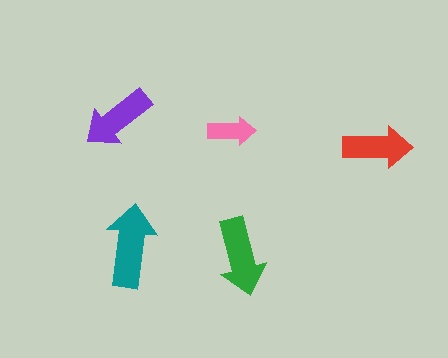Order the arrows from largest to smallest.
the teal one, the green one, the purple one, the red one, the pink one.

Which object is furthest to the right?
The red arrow is rightmost.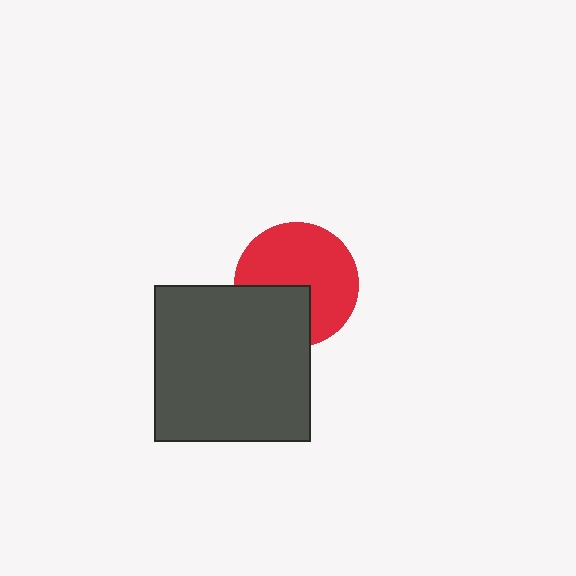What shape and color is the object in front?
The object in front is a dark gray square.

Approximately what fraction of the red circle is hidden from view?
Roughly 32% of the red circle is hidden behind the dark gray square.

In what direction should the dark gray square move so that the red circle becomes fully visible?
The dark gray square should move toward the lower-left. That is the shortest direction to clear the overlap and leave the red circle fully visible.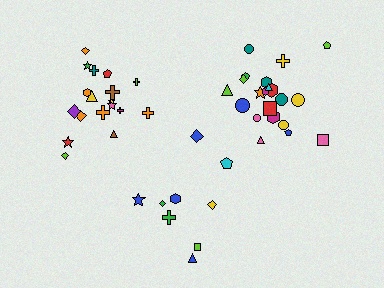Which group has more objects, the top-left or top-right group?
The top-right group.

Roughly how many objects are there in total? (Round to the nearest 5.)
Roughly 50 objects in total.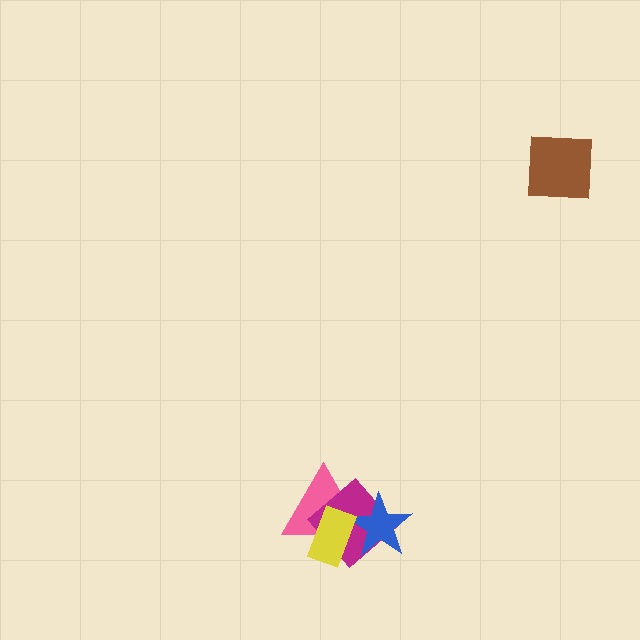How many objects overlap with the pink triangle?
3 objects overlap with the pink triangle.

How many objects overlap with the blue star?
3 objects overlap with the blue star.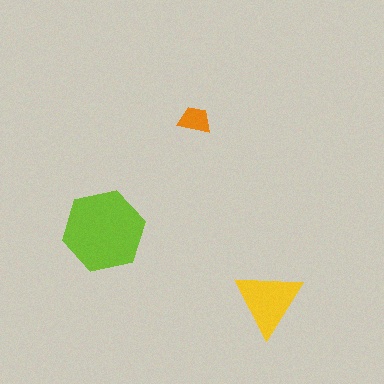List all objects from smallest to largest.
The orange trapezoid, the yellow triangle, the lime hexagon.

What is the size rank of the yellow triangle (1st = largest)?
2nd.